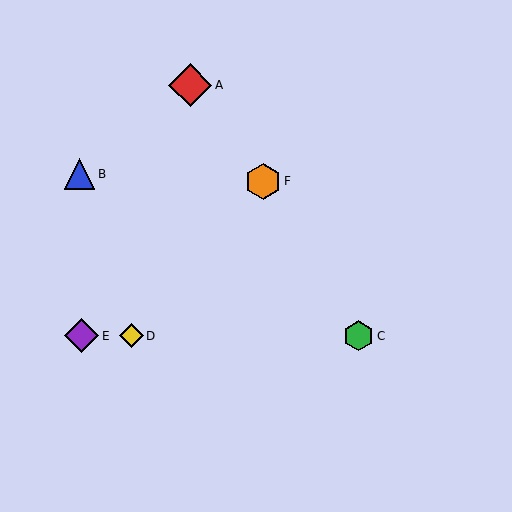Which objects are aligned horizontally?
Objects C, D, E are aligned horizontally.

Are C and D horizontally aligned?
Yes, both are at y≈336.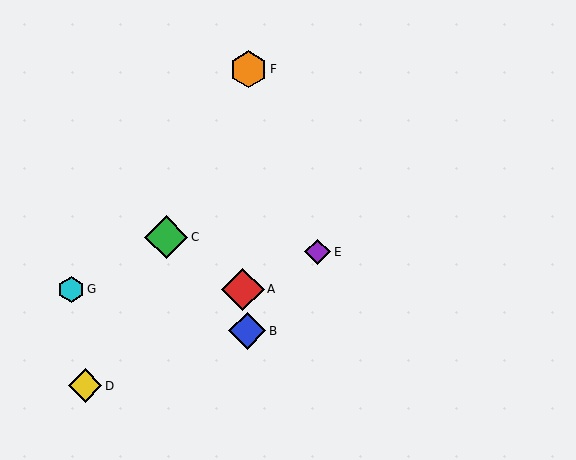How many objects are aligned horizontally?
2 objects (A, G) are aligned horizontally.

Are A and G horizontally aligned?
Yes, both are at y≈289.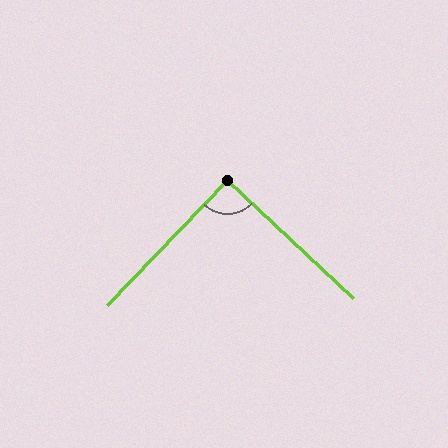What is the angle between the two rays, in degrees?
Approximately 91 degrees.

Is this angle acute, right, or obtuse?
It is approximately a right angle.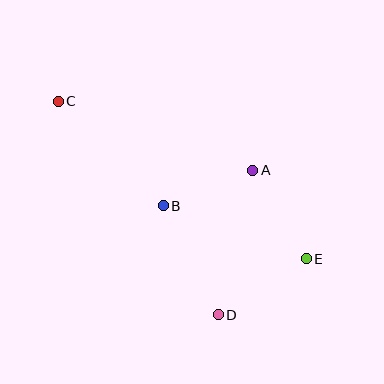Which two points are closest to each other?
Points A and B are closest to each other.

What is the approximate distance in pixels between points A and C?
The distance between A and C is approximately 207 pixels.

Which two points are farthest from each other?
Points C and E are farthest from each other.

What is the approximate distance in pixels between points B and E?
The distance between B and E is approximately 153 pixels.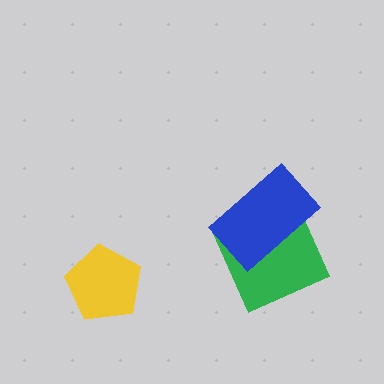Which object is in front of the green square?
The blue rectangle is in front of the green square.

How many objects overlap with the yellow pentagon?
0 objects overlap with the yellow pentagon.